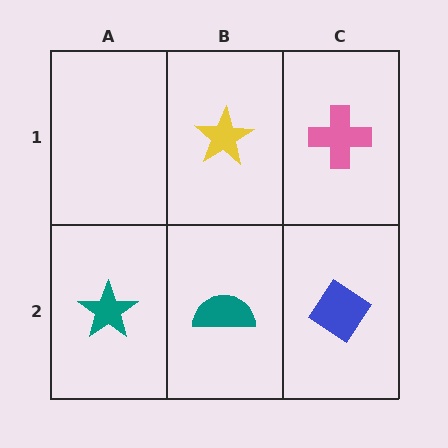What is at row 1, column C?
A pink cross.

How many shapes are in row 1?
2 shapes.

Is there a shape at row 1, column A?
No, that cell is empty.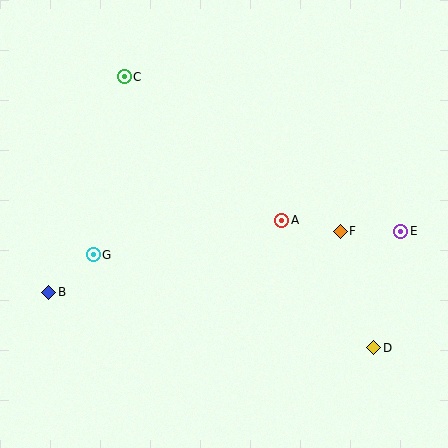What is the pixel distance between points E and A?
The distance between E and A is 120 pixels.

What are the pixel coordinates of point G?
Point G is at (93, 255).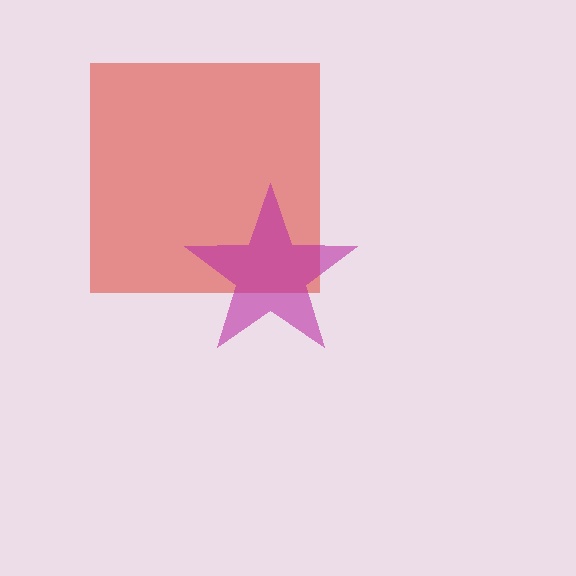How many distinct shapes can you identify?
There are 2 distinct shapes: a red square, a magenta star.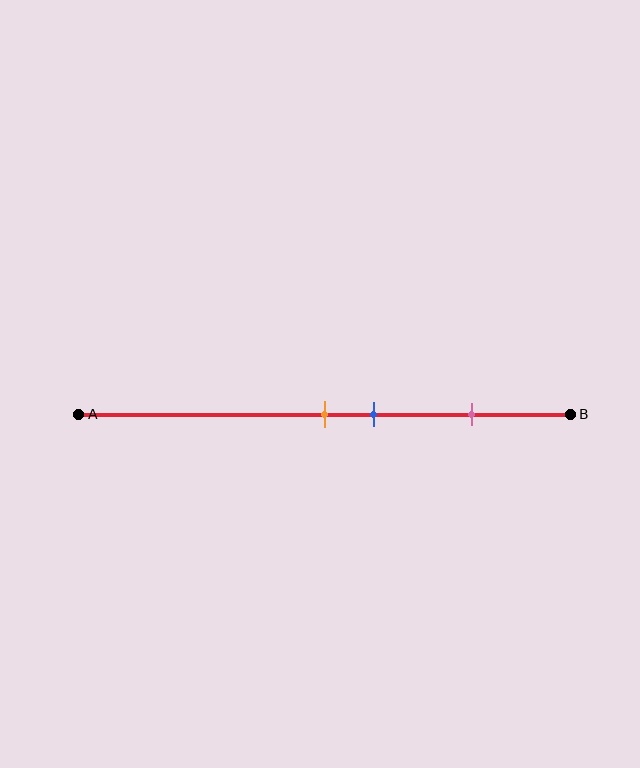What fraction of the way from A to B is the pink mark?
The pink mark is approximately 80% (0.8) of the way from A to B.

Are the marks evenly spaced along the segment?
No, the marks are not evenly spaced.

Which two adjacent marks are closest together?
The orange and blue marks are the closest adjacent pair.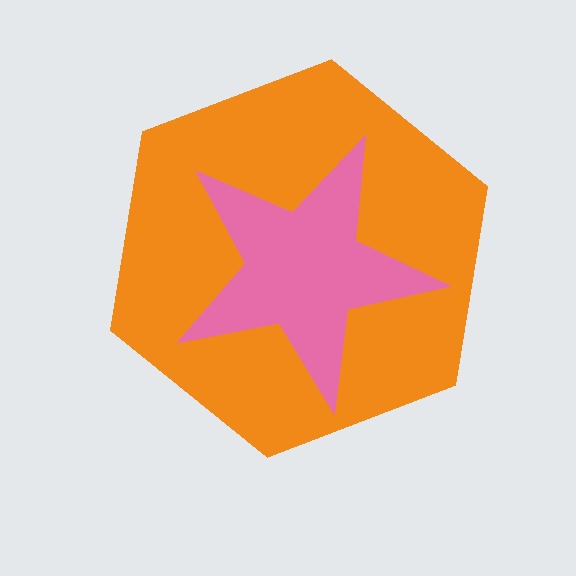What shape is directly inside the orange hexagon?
The pink star.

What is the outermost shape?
The orange hexagon.